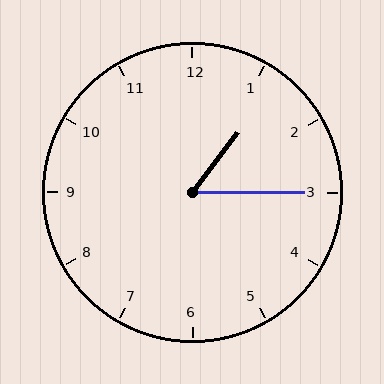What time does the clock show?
1:15.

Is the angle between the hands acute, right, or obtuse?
It is acute.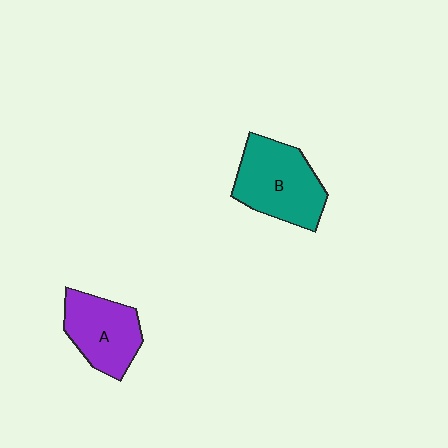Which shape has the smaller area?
Shape A (purple).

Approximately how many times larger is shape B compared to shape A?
Approximately 1.2 times.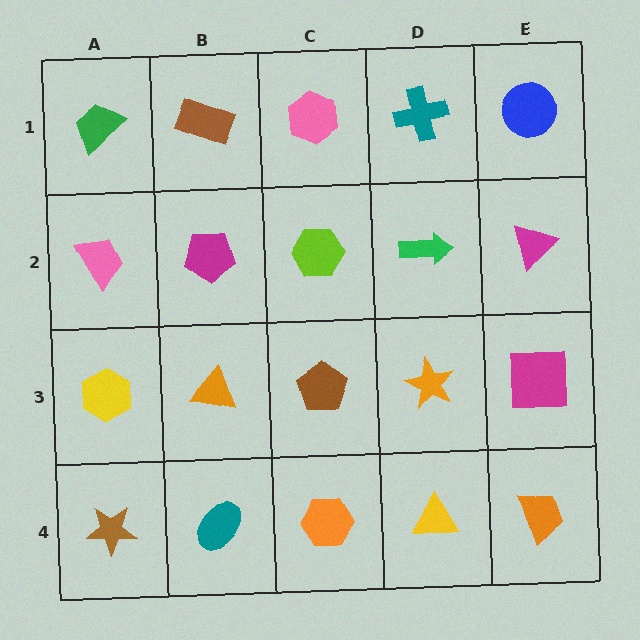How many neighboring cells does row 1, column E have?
2.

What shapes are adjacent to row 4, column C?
A brown pentagon (row 3, column C), a teal ellipse (row 4, column B), a yellow triangle (row 4, column D).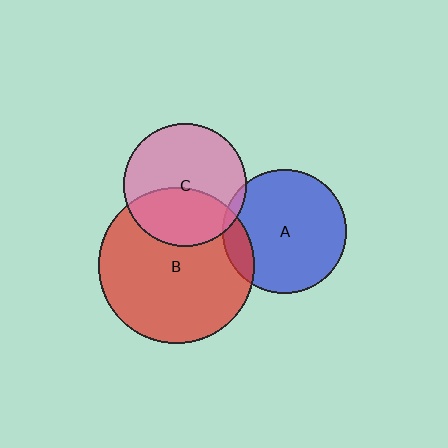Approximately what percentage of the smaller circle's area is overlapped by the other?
Approximately 5%.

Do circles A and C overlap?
Yes.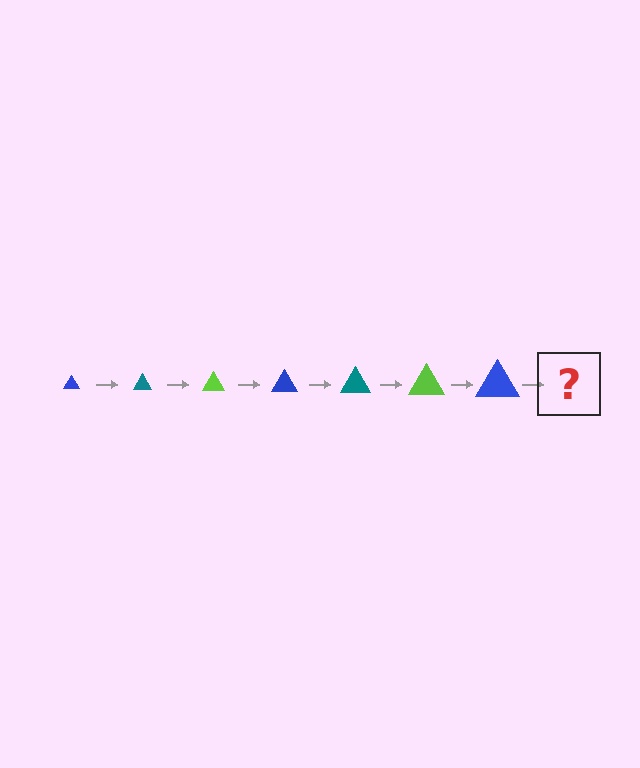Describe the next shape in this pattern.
It should be a teal triangle, larger than the previous one.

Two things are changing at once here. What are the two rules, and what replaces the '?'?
The two rules are that the triangle grows larger each step and the color cycles through blue, teal, and lime. The '?' should be a teal triangle, larger than the previous one.